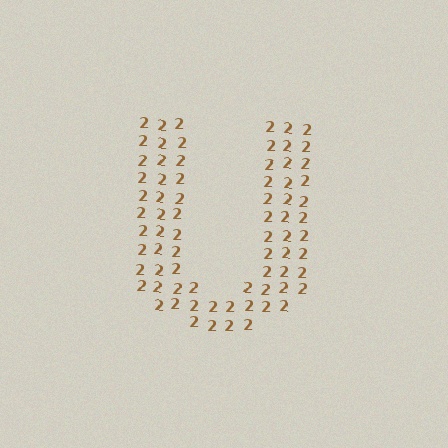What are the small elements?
The small elements are digit 2's.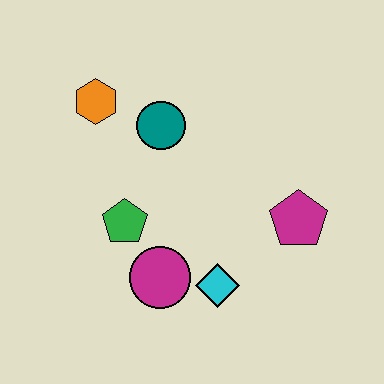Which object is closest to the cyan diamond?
The magenta circle is closest to the cyan diamond.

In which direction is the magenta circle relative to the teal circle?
The magenta circle is below the teal circle.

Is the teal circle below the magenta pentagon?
No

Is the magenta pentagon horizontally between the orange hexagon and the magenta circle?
No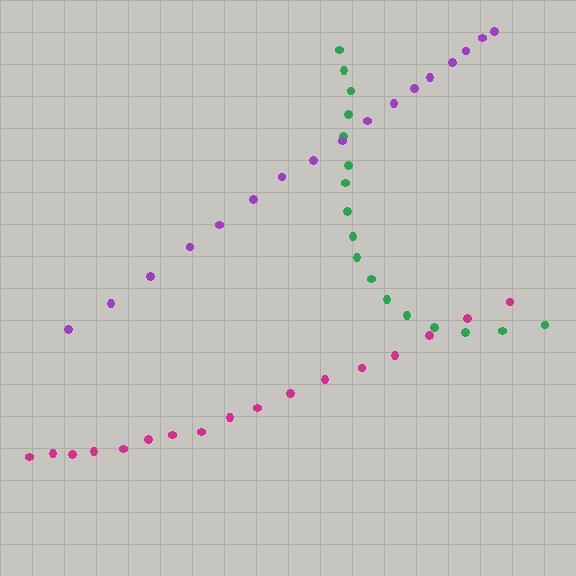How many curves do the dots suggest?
There are 3 distinct paths.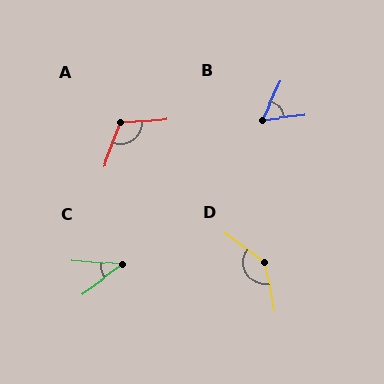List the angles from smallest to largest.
C (41°), B (58°), A (113°), D (137°).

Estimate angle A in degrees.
Approximately 113 degrees.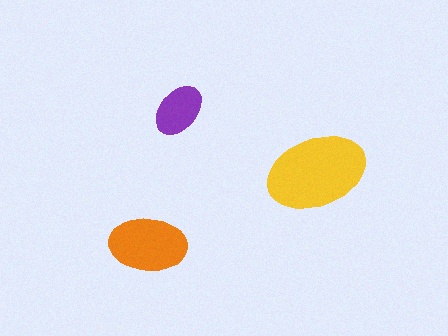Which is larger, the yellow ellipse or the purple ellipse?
The yellow one.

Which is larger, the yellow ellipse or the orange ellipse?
The yellow one.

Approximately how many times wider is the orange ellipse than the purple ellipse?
About 1.5 times wider.